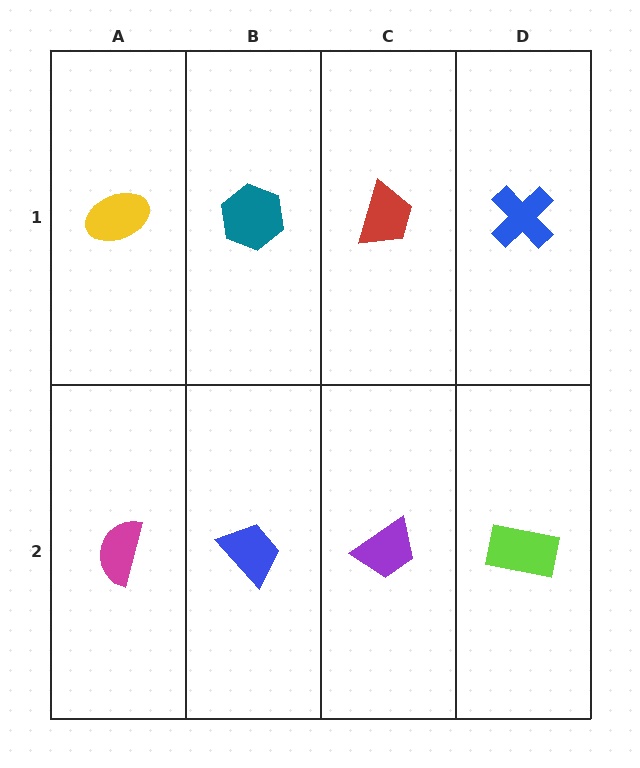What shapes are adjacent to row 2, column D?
A blue cross (row 1, column D), a purple trapezoid (row 2, column C).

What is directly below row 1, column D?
A lime rectangle.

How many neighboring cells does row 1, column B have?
3.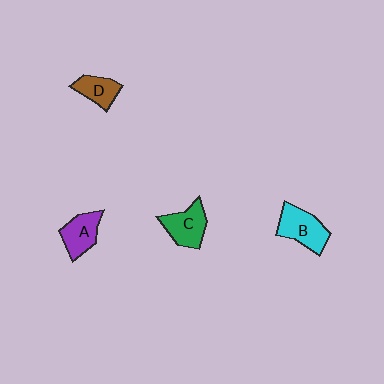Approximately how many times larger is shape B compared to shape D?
Approximately 1.4 times.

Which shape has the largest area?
Shape B (cyan).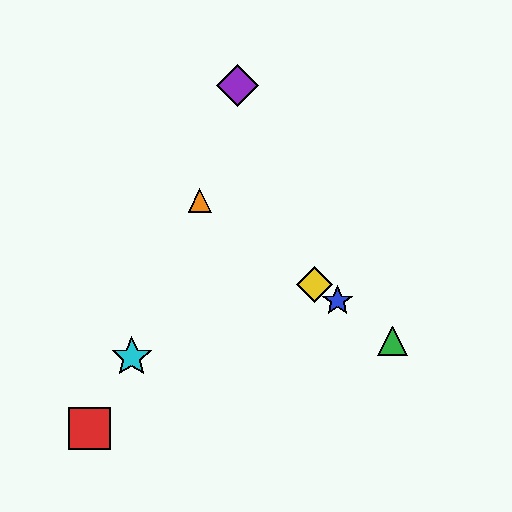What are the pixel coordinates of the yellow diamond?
The yellow diamond is at (315, 284).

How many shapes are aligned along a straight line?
4 shapes (the blue star, the green triangle, the yellow diamond, the orange triangle) are aligned along a straight line.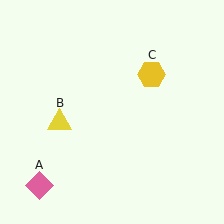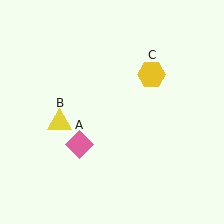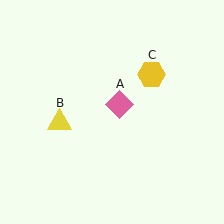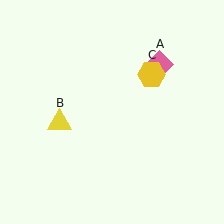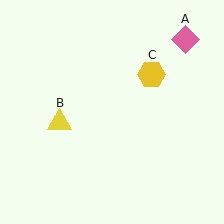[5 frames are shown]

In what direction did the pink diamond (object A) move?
The pink diamond (object A) moved up and to the right.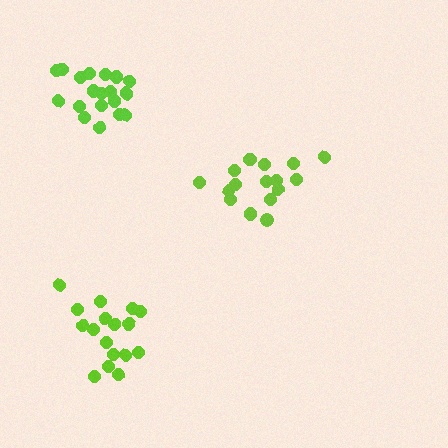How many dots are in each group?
Group 1: 16 dots, Group 2: 19 dots, Group 3: 17 dots (52 total).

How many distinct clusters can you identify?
There are 3 distinct clusters.